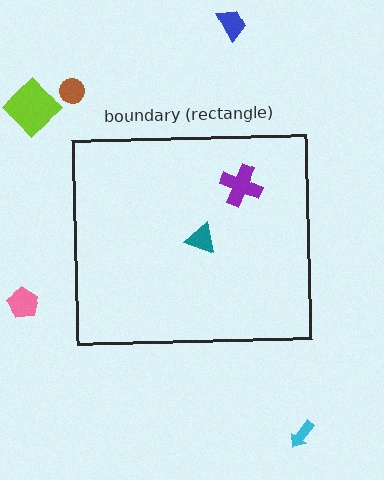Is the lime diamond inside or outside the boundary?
Outside.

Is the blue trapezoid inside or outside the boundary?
Outside.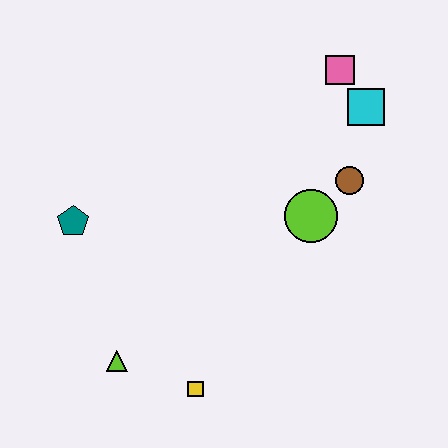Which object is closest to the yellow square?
The lime triangle is closest to the yellow square.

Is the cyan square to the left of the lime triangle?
No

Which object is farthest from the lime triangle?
The pink square is farthest from the lime triangle.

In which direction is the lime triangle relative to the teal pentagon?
The lime triangle is below the teal pentagon.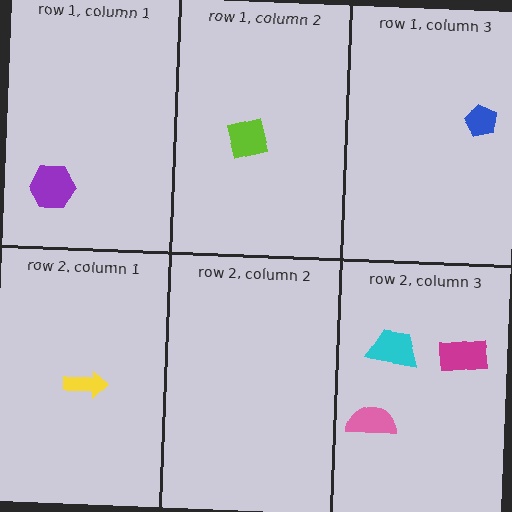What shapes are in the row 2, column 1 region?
The yellow arrow.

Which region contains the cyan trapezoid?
The row 2, column 3 region.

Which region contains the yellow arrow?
The row 2, column 1 region.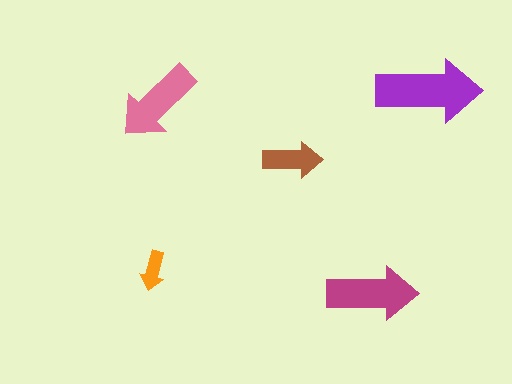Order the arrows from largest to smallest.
the purple one, the magenta one, the pink one, the brown one, the orange one.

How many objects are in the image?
There are 5 objects in the image.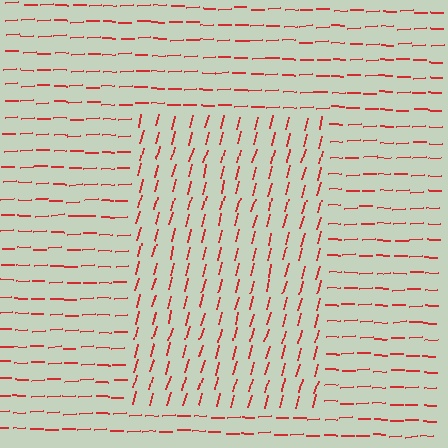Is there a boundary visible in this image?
Yes, there is a texture boundary formed by a change in line orientation.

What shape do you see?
I see a rectangle.